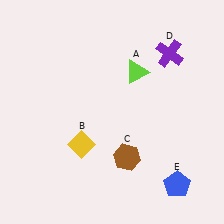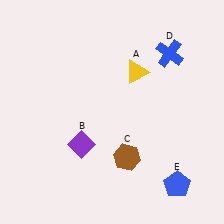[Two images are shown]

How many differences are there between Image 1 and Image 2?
There are 3 differences between the two images.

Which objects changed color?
A changed from lime to yellow. B changed from yellow to purple. D changed from purple to blue.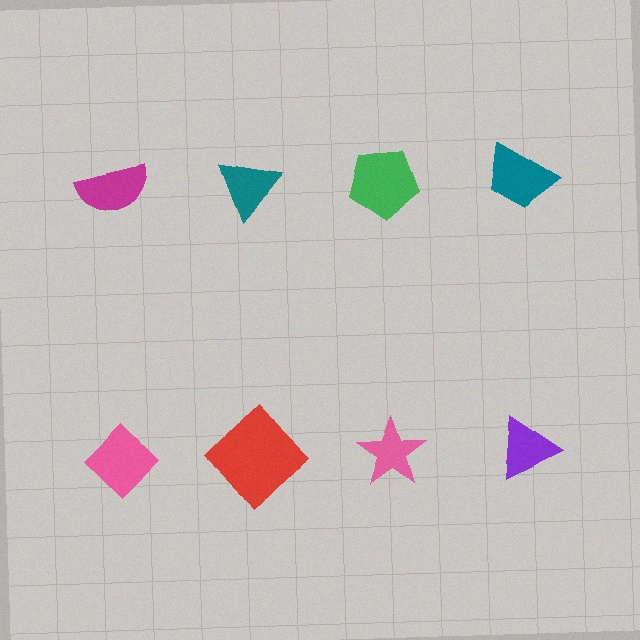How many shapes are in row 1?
4 shapes.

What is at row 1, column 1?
A magenta semicircle.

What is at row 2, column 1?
A pink diamond.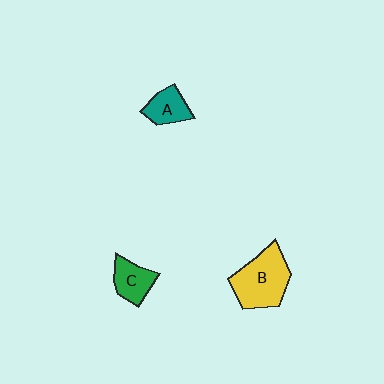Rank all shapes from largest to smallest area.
From largest to smallest: B (yellow), C (green), A (teal).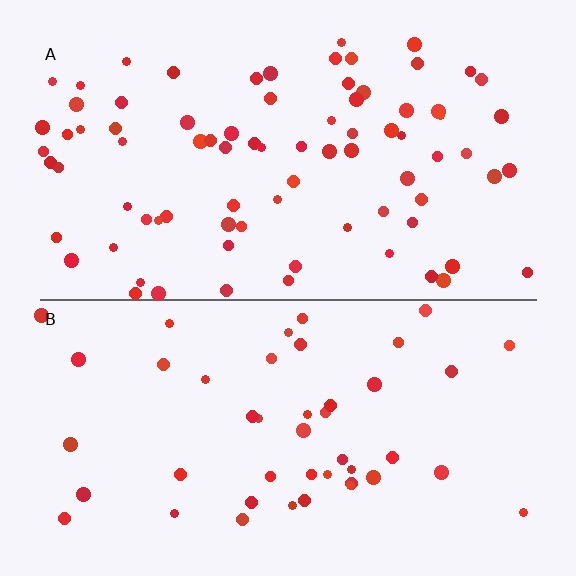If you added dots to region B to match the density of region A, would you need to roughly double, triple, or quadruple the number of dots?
Approximately double.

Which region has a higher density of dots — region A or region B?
A (the top).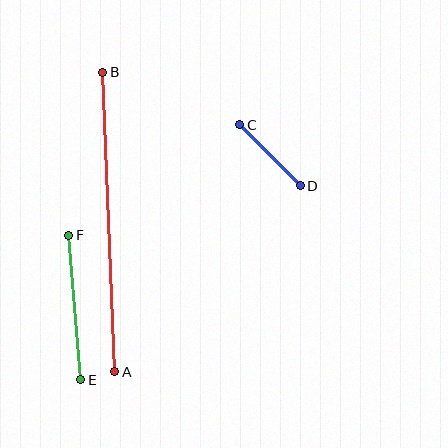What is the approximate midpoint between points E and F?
The midpoint is at approximately (75, 308) pixels.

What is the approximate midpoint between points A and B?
The midpoint is at approximately (109, 222) pixels.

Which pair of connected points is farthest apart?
Points A and B are farthest apart.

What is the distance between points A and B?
The distance is approximately 300 pixels.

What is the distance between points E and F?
The distance is approximately 145 pixels.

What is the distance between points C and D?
The distance is approximately 86 pixels.